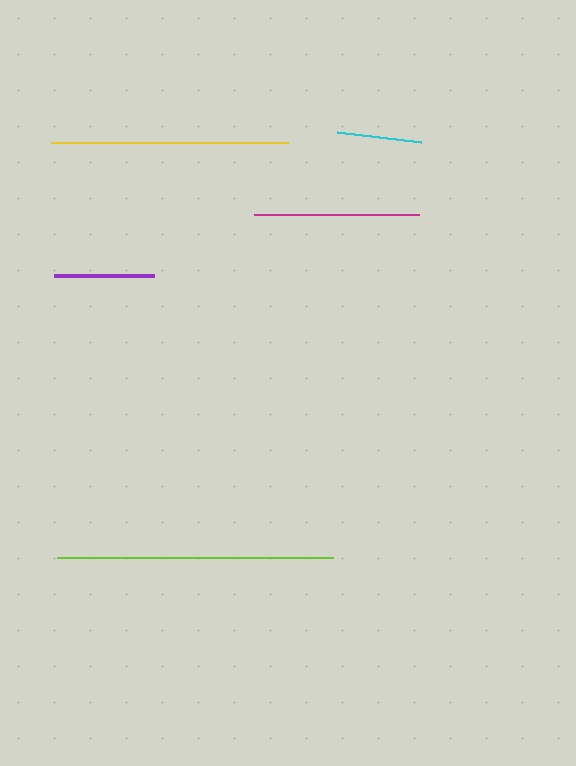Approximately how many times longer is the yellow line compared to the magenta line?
The yellow line is approximately 1.4 times the length of the magenta line.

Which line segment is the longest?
The lime line is the longest at approximately 276 pixels.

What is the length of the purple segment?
The purple segment is approximately 101 pixels long.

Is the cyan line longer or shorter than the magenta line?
The magenta line is longer than the cyan line.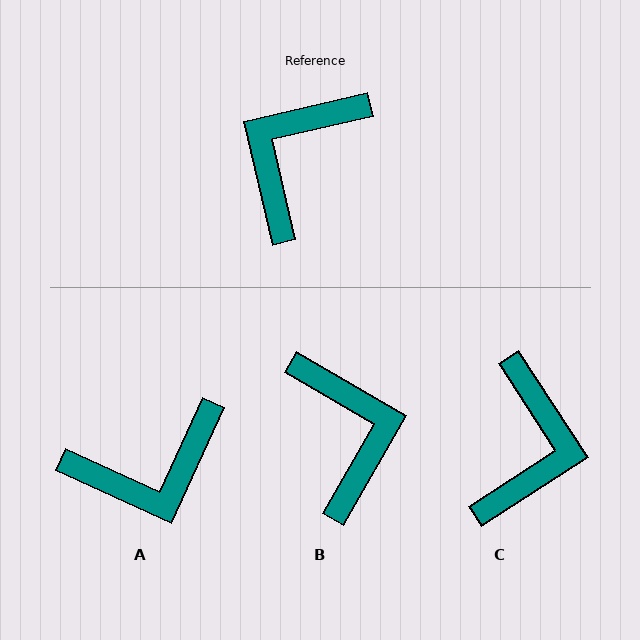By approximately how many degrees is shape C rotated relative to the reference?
Approximately 160 degrees clockwise.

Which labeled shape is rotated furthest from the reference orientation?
C, about 160 degrees away.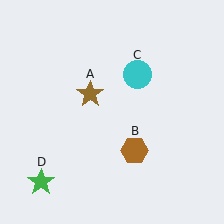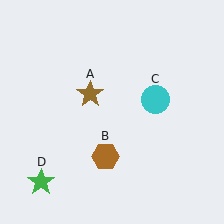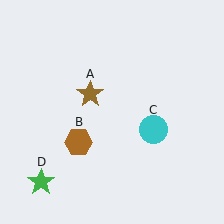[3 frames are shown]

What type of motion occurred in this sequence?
The brown hexagon (object B), cyan circle (object C) rotated clockwise around the center of the scene.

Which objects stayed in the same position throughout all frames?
Brown star (object A) and green star (object D) remained stationary.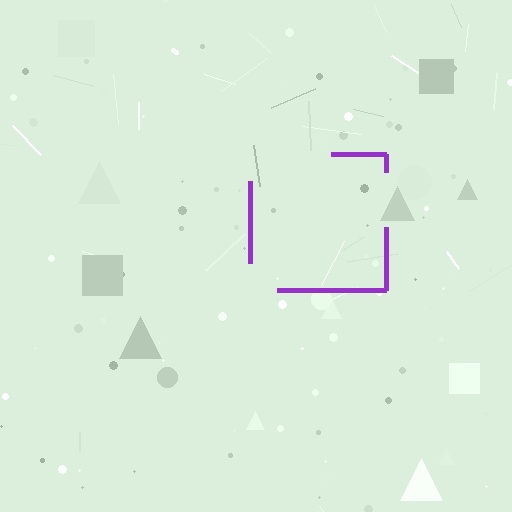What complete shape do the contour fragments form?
The contour fragments form a square.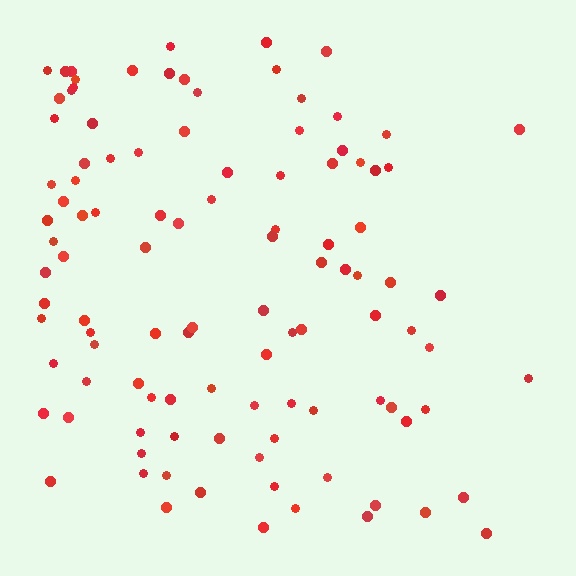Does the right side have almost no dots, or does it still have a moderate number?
Still a moderate number, just noticeably fewer than the left.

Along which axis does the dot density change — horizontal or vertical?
Horizontal.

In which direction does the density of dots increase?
From right to left, with the left side densest.